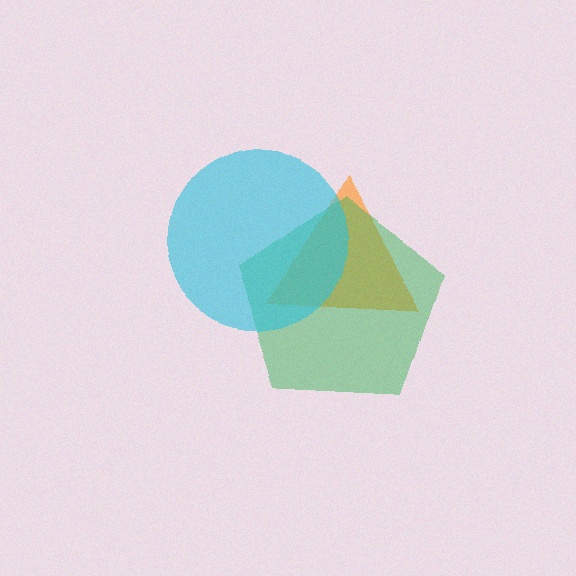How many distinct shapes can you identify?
There are 3 distinct shapes: an orange triangle, a green pentagon, a cyan circle.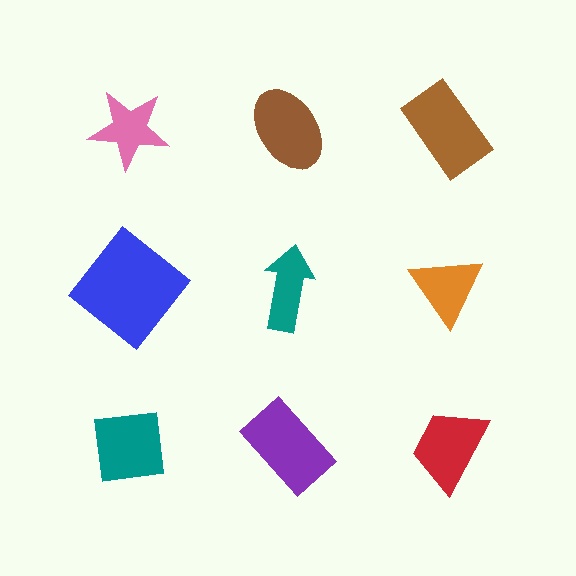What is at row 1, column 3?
A brown rectangle.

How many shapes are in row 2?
3 shapes.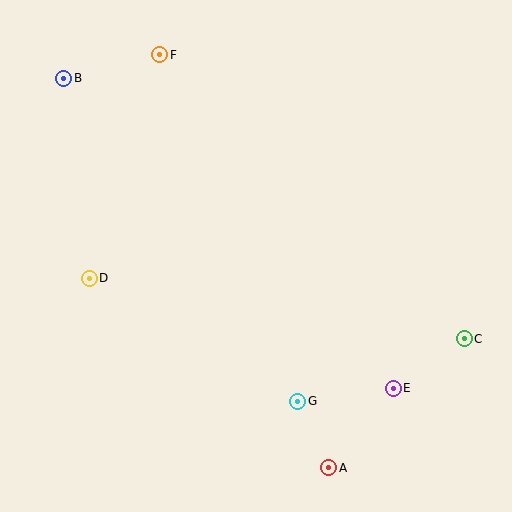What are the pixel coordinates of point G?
Point G is at (298, 401).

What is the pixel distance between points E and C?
The distance between E and C is 87 pixels.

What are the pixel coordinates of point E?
Point E is at (393, 388).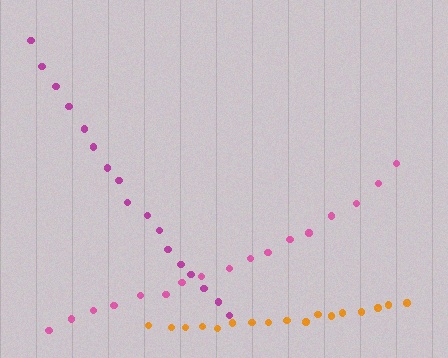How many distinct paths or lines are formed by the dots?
There are 3 distinct paths.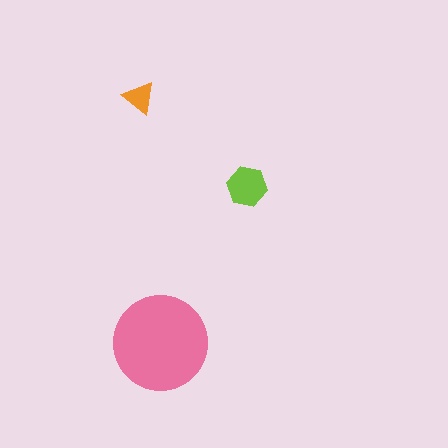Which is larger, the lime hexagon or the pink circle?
The pink circle.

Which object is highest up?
The orange triangle is topmost.